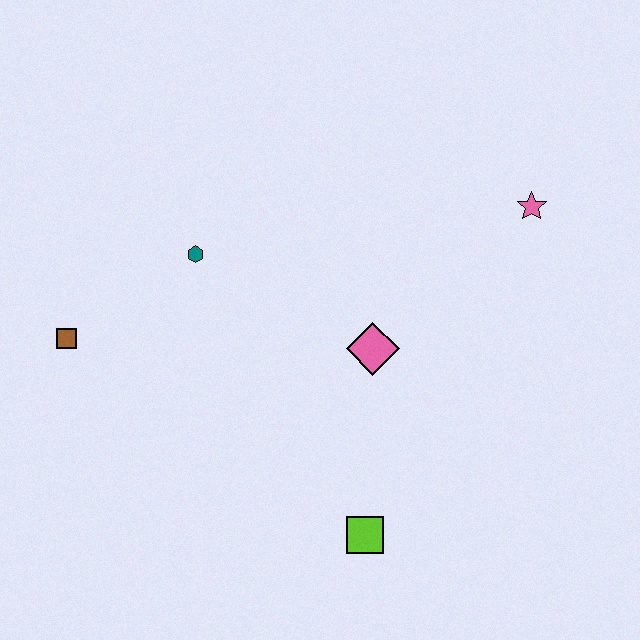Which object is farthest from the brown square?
The pink star is farthest from the brown square.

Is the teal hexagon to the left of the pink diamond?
Yes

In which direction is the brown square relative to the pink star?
The brown square is to the left of the pink star.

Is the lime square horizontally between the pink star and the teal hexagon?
Yes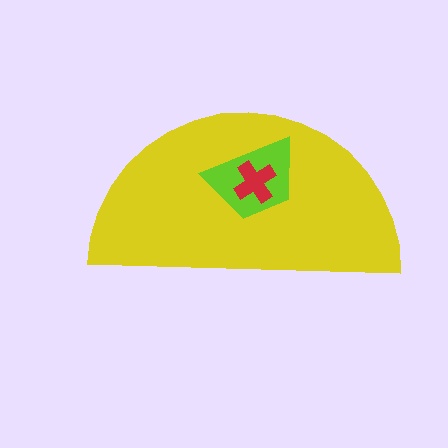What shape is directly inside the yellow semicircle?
The lime trapezoid.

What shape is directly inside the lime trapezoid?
The red cross.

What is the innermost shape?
The red cross.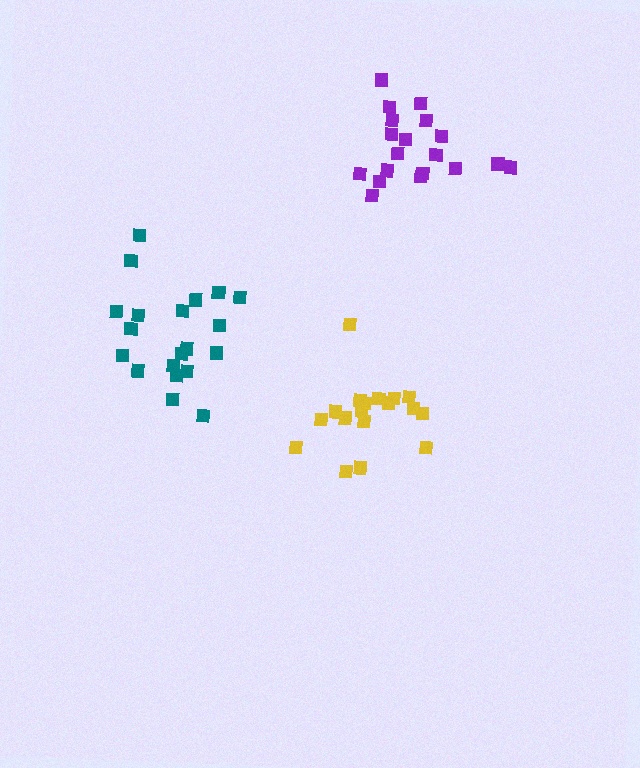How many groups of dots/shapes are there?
There are 3 groups.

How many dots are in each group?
Group 1: 20 dots, Group 2: 19 dots, Group 3: 18 dots (57 total).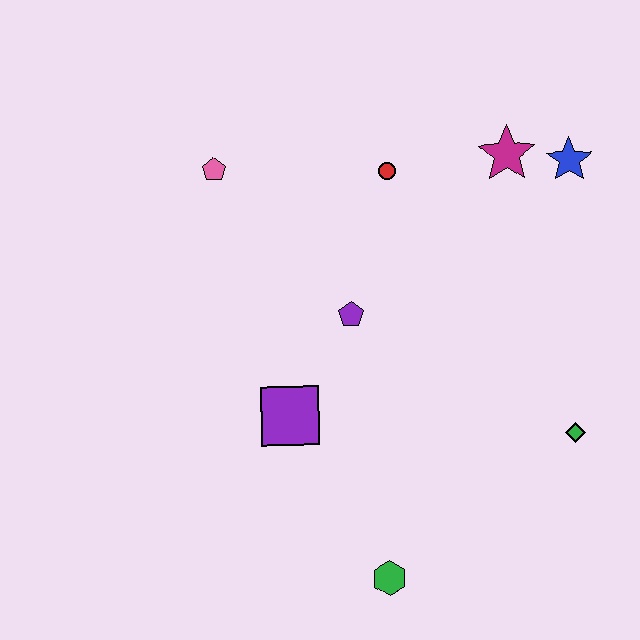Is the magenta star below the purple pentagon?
No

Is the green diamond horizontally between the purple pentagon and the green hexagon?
No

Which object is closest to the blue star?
The magenta star is closest to the blue star.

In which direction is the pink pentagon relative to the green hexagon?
The pink pentagon is above the green hexagon.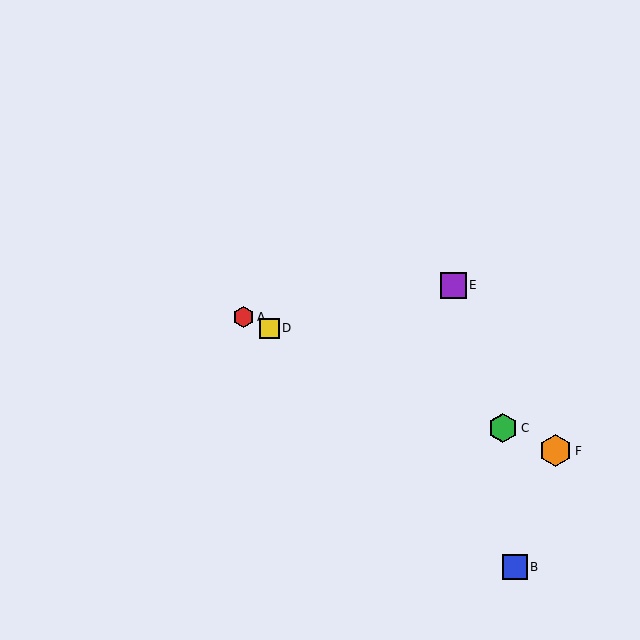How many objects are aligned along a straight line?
4 objects (A, C, D, F) are aligned along a straight line.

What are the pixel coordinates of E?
Object E is at (454, 285).